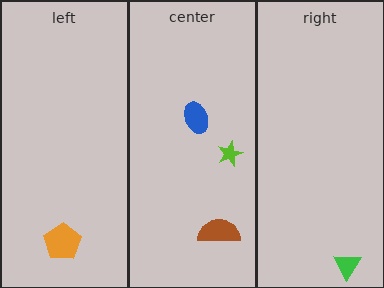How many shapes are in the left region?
1.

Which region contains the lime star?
The center region.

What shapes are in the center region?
The brown semicircle, the lime star, the blue ellipse.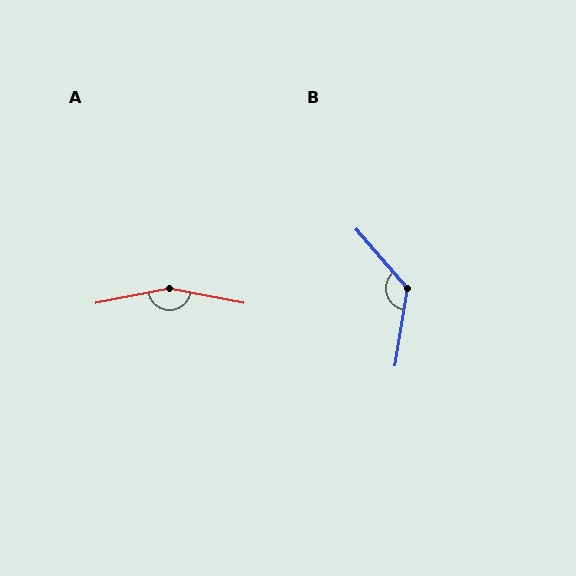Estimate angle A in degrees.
Approximately 158 degrees.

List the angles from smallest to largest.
B (130°), A (158°).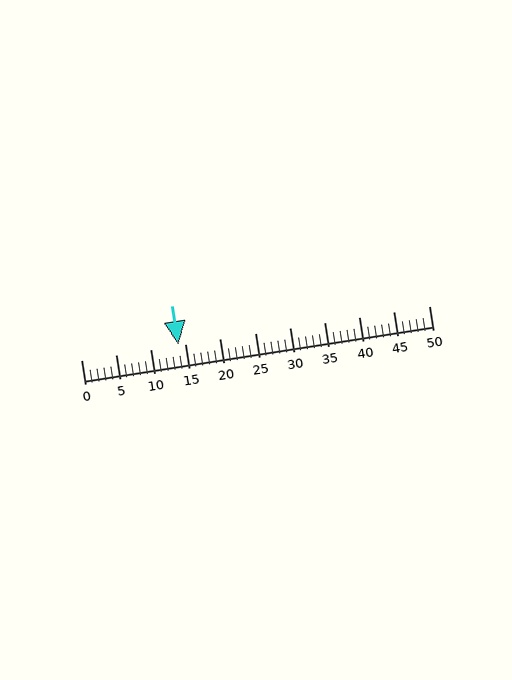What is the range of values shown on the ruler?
The ruler shows values from 0 to 50.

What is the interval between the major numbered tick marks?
The major tick marks are spaced 5 units apart.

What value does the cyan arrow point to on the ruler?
The cyan arrow points to approximately 14.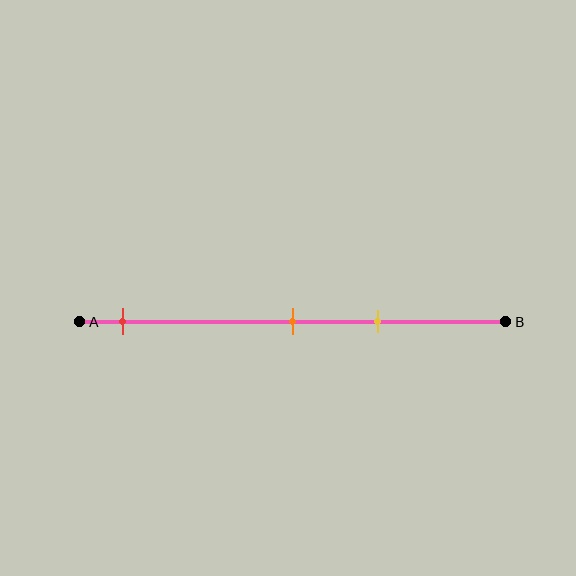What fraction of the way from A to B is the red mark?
The red mark is approximately 10% (0.1) of the way from A to B.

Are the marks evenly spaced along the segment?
No, the marks are not evenly spaced.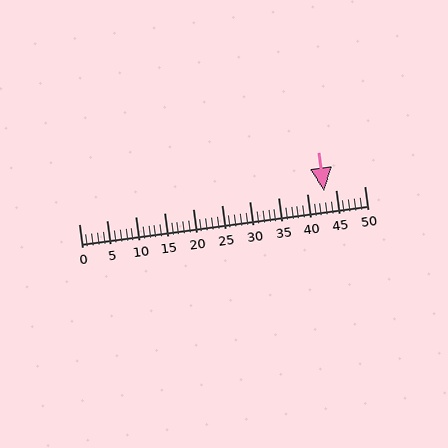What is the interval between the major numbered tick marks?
The major tick marks are spaced 5 units apart.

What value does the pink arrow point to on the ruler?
The pink arrow points to approximately 43.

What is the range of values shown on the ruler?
The ruler shows values from 0 to 50.